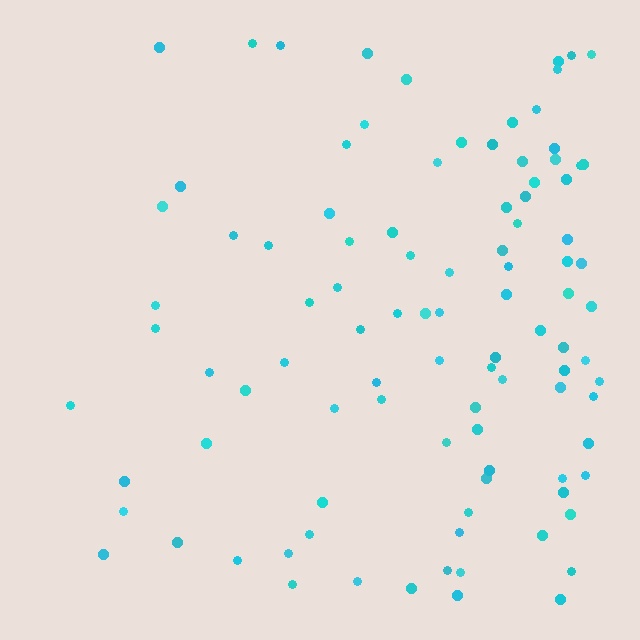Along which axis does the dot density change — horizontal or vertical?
Horizontal.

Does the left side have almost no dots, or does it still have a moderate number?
Still a moderate number, just noticeably fewer than the right.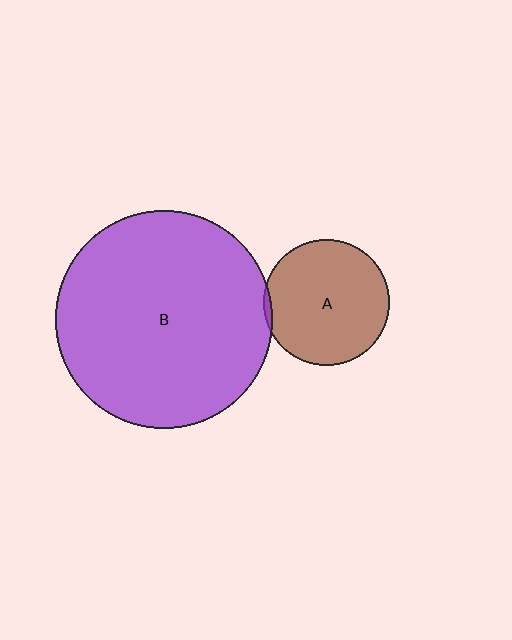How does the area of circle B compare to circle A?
Approximately 3.0 times.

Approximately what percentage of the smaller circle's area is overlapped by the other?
Approximately 5%.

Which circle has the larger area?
Circle B (purple).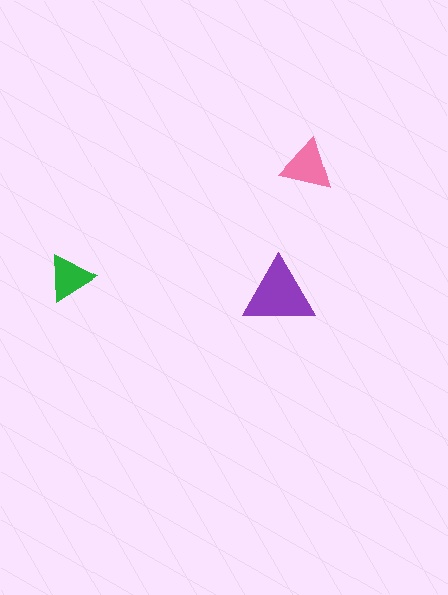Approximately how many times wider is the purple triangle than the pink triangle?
About 1.5 times wider.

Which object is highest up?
The pink triangle is topmost.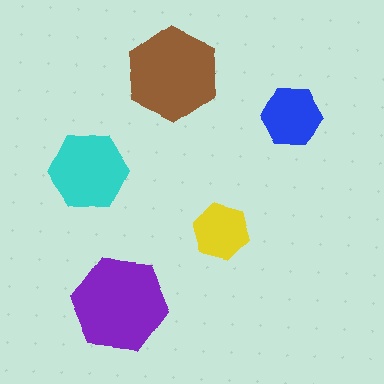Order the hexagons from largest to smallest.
the purple one, the brown one, the cyan one, the blue one, the yellow one.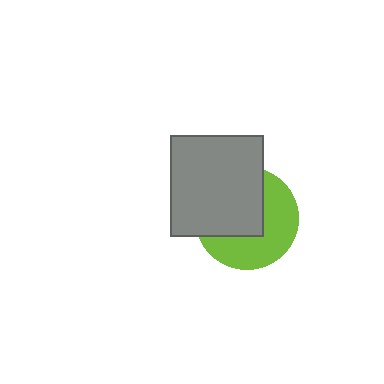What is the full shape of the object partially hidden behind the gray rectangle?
The partially hidden object is a lime circle.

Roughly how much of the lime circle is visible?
About half of it is visible (roughly 50%).